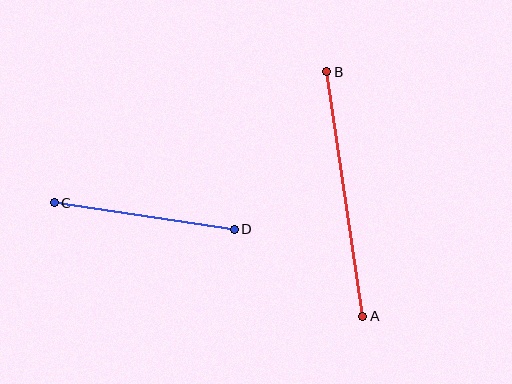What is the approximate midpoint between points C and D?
The midpoint is at approximately (144, 216) pixels.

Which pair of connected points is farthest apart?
Points A and B are farthest apart.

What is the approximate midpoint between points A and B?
The midpoint is at approximately (345, 194) pixels.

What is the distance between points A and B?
The distance is approximately 247 pixels.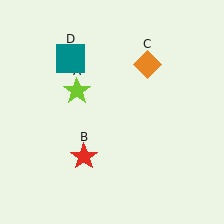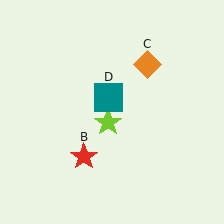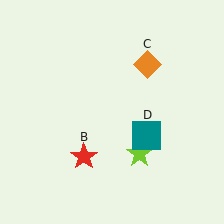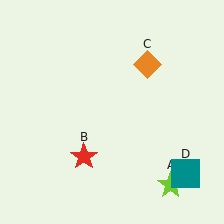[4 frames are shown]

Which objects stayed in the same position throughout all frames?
Red star (object B) and orange diamond (object C) remained stationary.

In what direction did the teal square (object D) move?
The teal square (object D) moved down and to the right.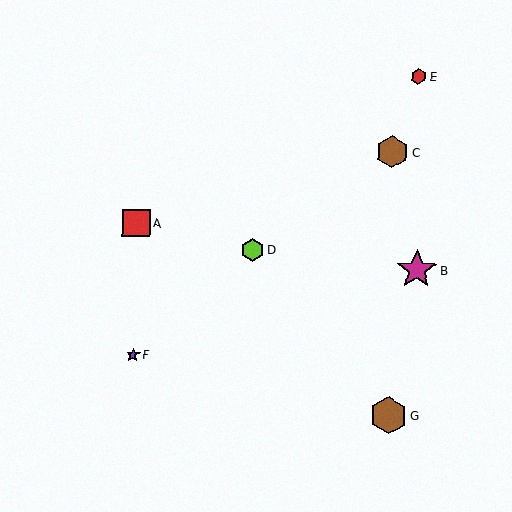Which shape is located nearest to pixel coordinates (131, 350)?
The purple star (labeled F) at (133, 355) is nearest to that location.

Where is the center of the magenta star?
The center of the magenta star is at (417, 270).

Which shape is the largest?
The magenta star (labeled B) is the largest.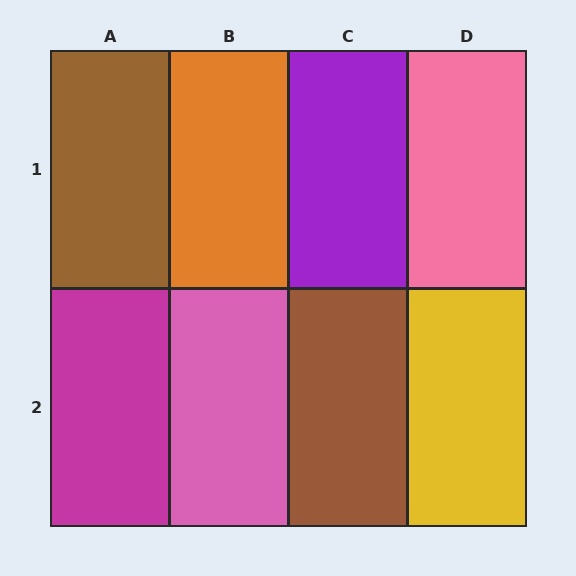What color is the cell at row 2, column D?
Yellow.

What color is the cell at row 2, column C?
Brown.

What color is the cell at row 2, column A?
Magenta.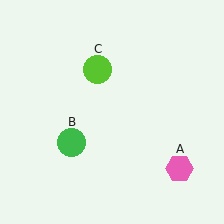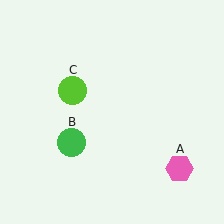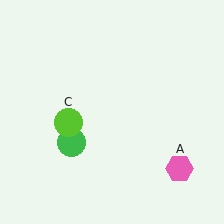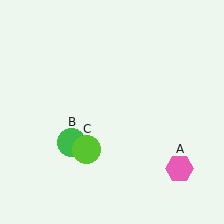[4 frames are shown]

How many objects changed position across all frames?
1 object changed position: lime circle (object C).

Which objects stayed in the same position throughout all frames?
Pink hexagon (object A) and green circle (object B) remained stationary.